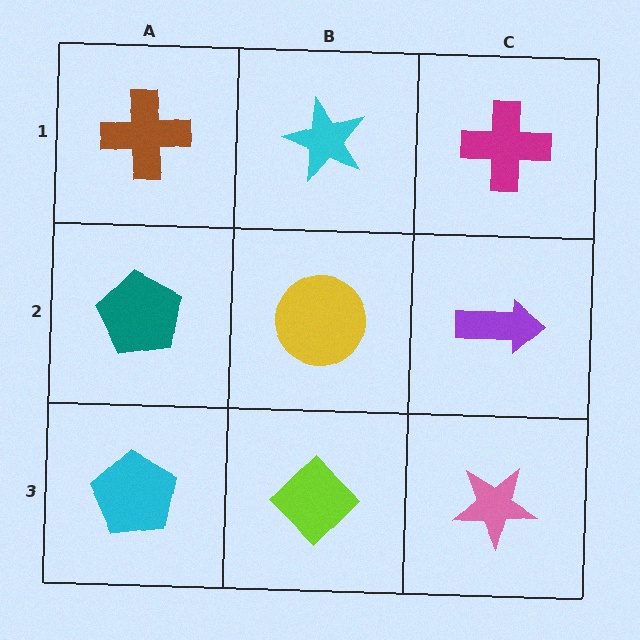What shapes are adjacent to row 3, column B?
A yellow circle (row 2, column B), a cyan pentagon (row 3, column A), a pink star (row 3, column C).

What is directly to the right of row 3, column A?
A lime diamond.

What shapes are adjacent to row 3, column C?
A purple arrow (row 2, column C), a lime diamond (row 3, column B).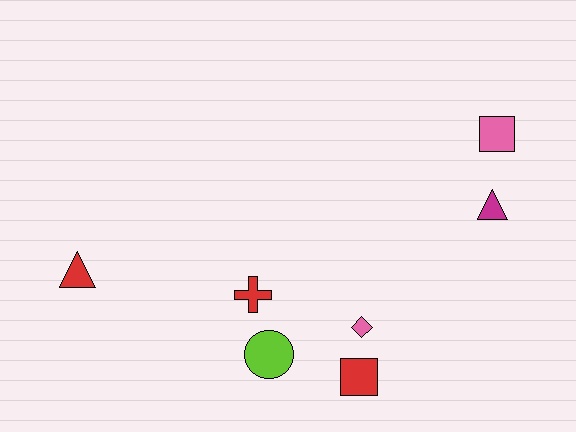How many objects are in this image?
There are 7 objects.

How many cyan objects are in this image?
There are no cyan objects.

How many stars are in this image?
There are no stars.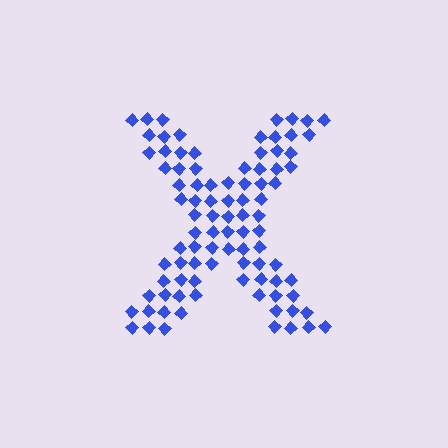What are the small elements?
The small elements are diamonds.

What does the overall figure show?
The overall figure shows the letter X.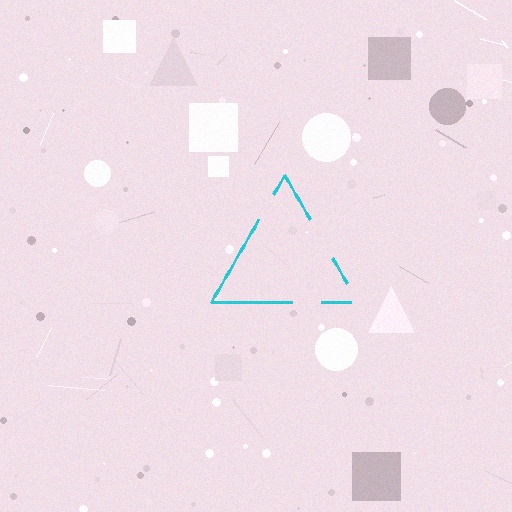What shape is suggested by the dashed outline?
The dashed outline suggests a triangle.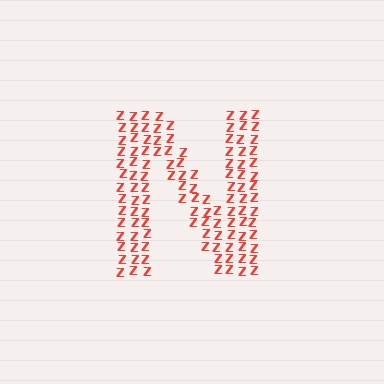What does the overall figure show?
The overall figure shows the letter N.